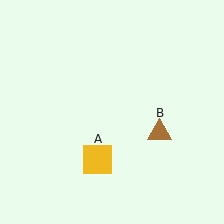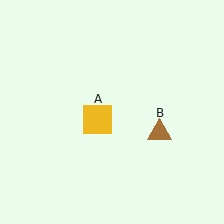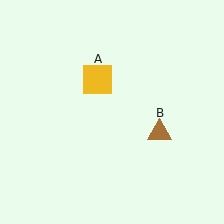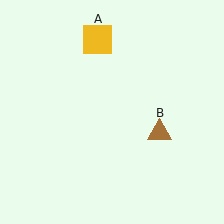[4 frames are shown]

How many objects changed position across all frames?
1 object changed position: yellow square (object A).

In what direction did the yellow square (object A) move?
The yellow square (object A) moved up.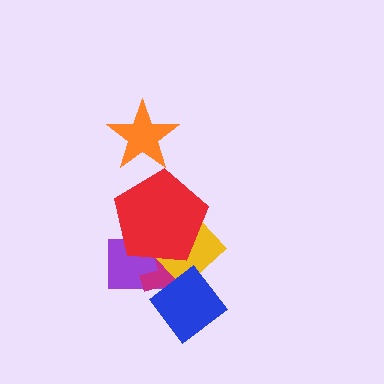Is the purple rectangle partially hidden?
Yes, it is partially covered by another shape.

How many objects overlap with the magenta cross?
4 objects overlap with the magenta cross.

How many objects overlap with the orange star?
0 objects overlap with the orange star.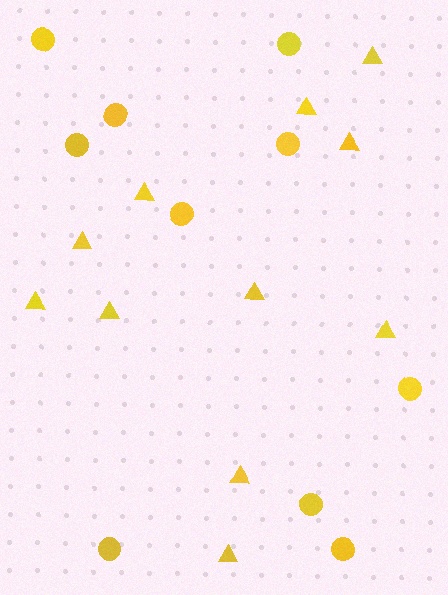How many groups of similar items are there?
There are 2 groups: one group of circles (10) and one group of triangles (11).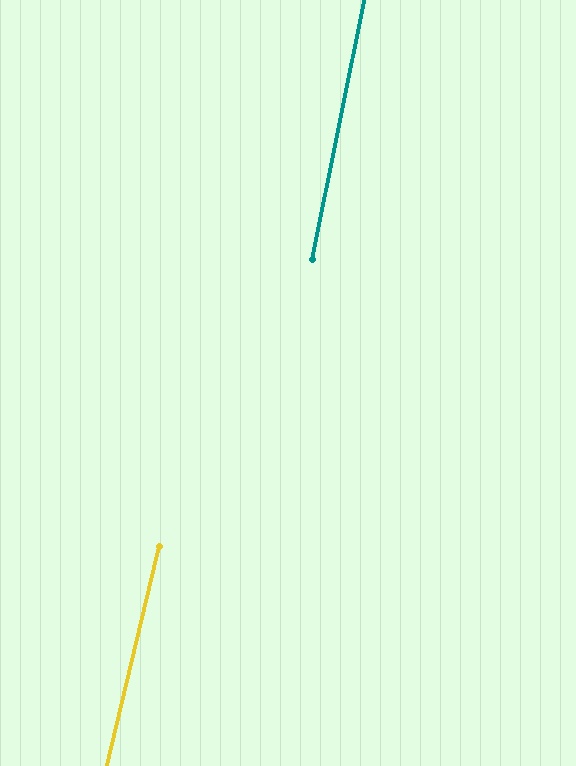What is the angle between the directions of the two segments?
Approximately 2 degrees.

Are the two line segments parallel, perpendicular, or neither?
Parallel — their directions differ by only 1.9°.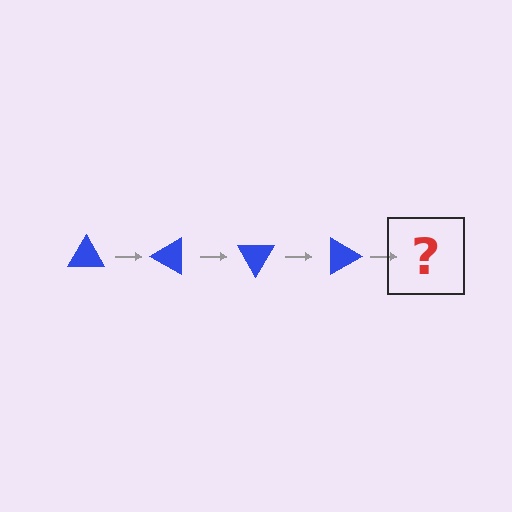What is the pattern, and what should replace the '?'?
The pattern is that the triangle rotates 30 degrees each step. The '?' should be a blue triangle rotated 120 degrees.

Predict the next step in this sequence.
The next step is a blue triangle rotated 120 degrees.